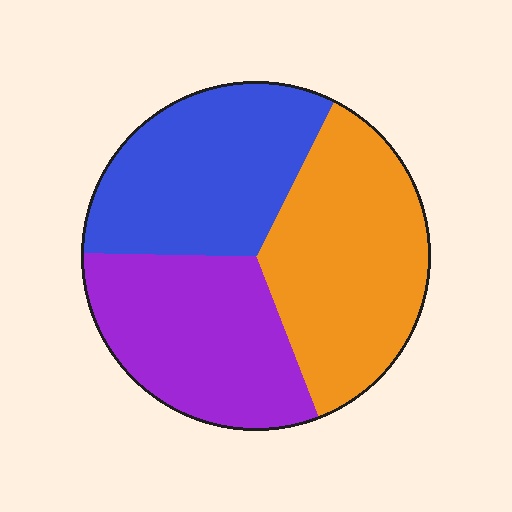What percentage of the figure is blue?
Blue covers about 30% of the figure.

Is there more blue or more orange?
Orange.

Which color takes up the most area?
Orange, at roughly 35%.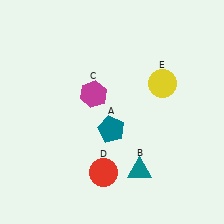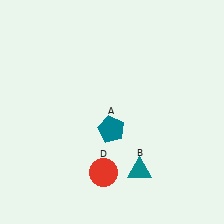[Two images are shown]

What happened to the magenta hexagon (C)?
The magenta hexagon (C) was removed in Image 2. It was in the top-left area of Image 1.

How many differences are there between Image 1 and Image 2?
There are 2 differences between the two images.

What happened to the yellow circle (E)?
The yellow circle (E) was removed in Image 2. It was in the top-right area of Image 1.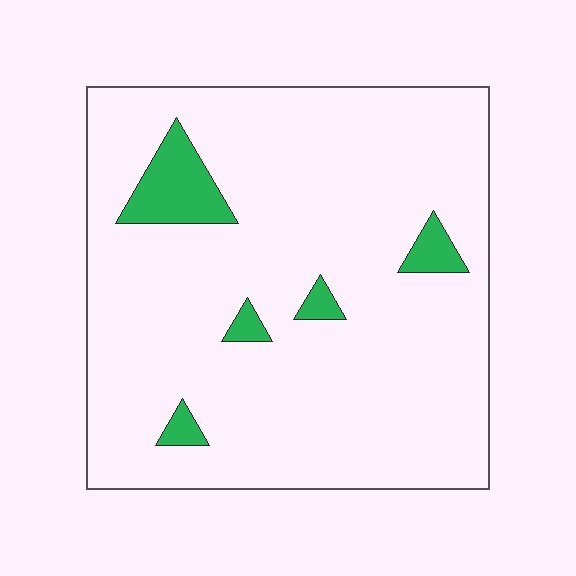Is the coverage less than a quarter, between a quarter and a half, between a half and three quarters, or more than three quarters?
Less than a quarter.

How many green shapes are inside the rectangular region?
5.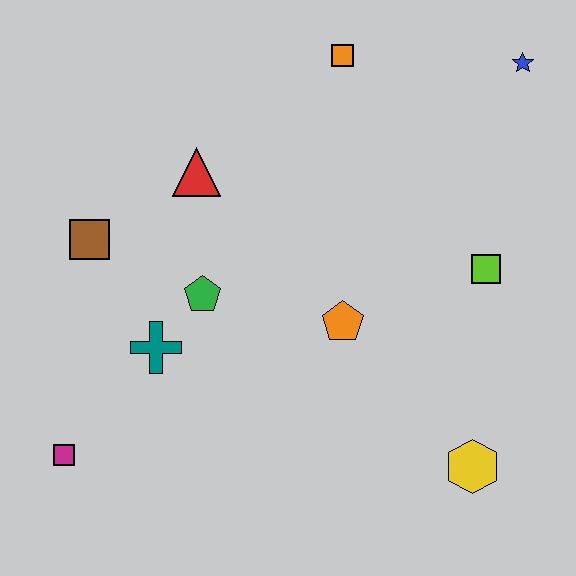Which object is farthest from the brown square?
The blue star is farthest from the brown square.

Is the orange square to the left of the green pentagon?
No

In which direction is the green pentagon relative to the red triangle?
The green pentagon is below the red triangle.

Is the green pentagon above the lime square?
No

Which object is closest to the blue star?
The orange square is closest to the blue star.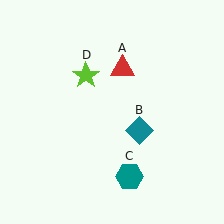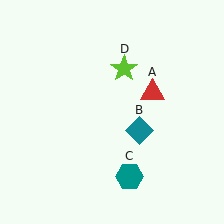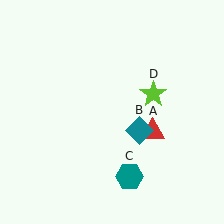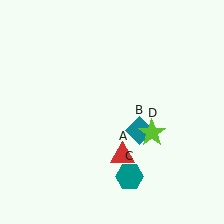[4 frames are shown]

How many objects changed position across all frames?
2 objects changed position: red triangle (object A), lime star (object D).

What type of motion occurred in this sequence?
The red triangle (object A), lime star (object D) rotated clockwise around the center of the scene.